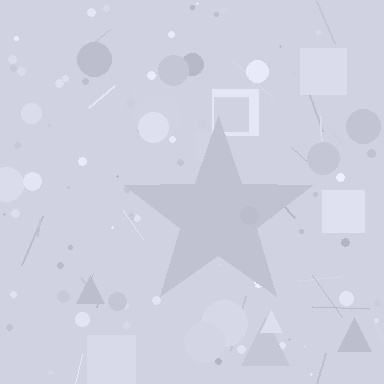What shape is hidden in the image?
A star is hidden in the image.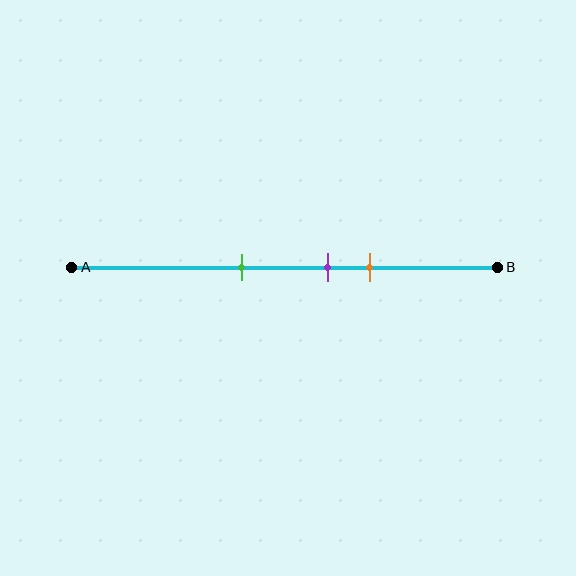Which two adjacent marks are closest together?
The purple and orange marks are the closest adjacent pair.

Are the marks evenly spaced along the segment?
Yes, the marks are approximately evenly spaced.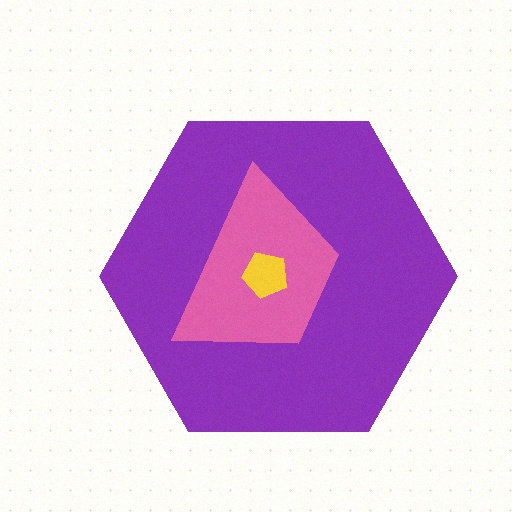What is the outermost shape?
The purple hexagon.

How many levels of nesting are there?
3.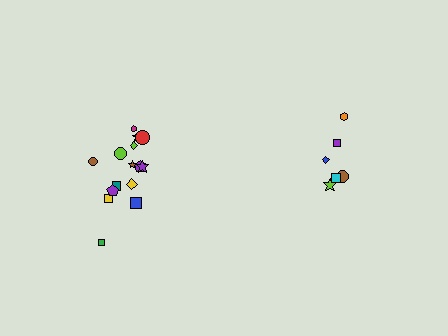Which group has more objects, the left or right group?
The left group.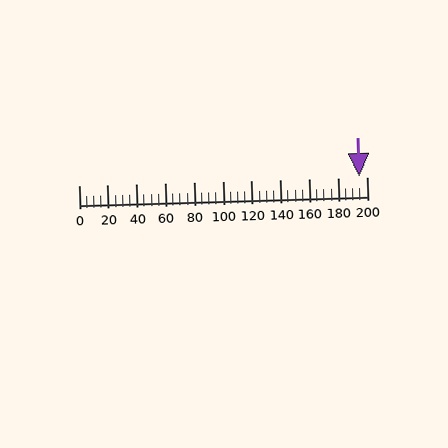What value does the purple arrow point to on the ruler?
The purple arrow points to approximately 195.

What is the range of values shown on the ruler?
The ruler shows values from 0 to 200.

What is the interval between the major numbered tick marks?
The major tick marks are spaced 20 units apart.